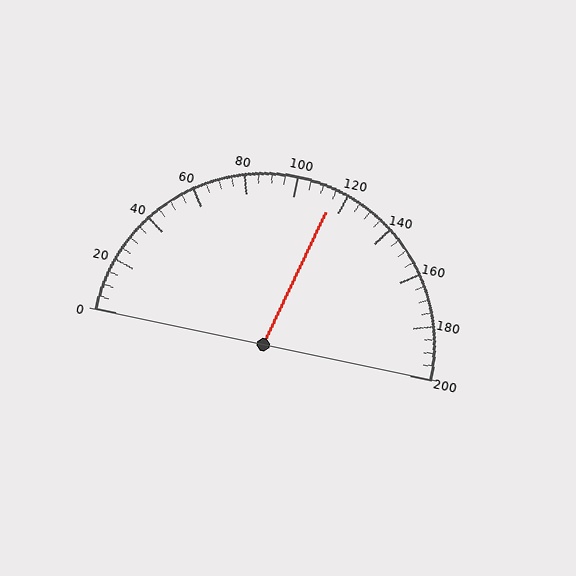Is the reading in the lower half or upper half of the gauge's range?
The reading is in the upper half of the range (0 to 200).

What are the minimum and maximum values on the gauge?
The gauge ranges from 0 to 200.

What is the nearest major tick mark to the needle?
The nearest major tick mark is 120.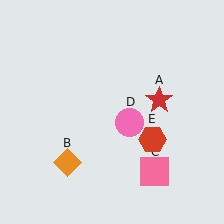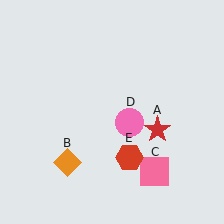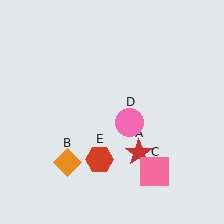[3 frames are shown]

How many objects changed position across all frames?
2 objects changed position: red star (object A), red hexagon (object E).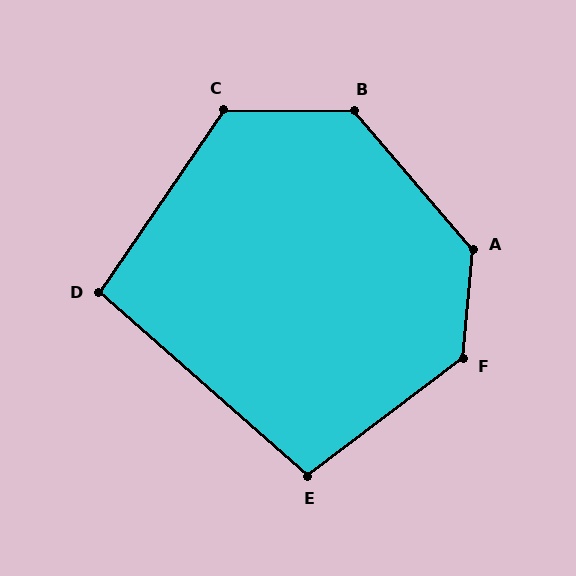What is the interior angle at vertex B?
Approximately 131 degrees (obtuse).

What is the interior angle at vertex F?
Approximately 132 degrees (obtuse).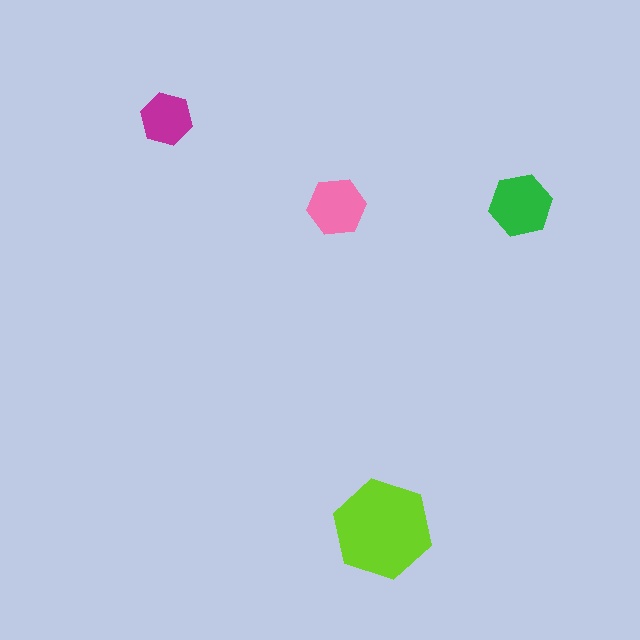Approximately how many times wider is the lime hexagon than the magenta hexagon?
About 2 times wider.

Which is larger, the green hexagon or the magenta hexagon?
The green one.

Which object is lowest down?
The lime hexagon is bottommost.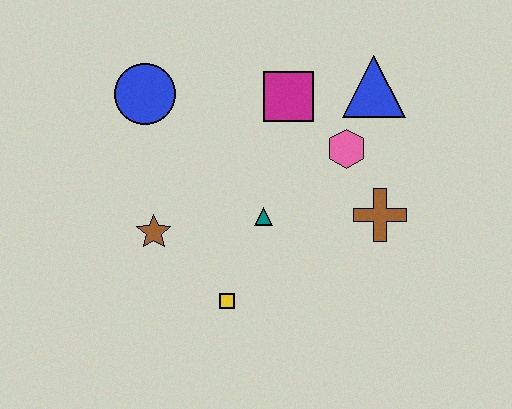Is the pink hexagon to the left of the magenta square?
No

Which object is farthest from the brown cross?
The blue circle is farthest from the brown cross.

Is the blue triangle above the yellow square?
Yes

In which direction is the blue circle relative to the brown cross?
The blue circle is to the left of the brown cross.